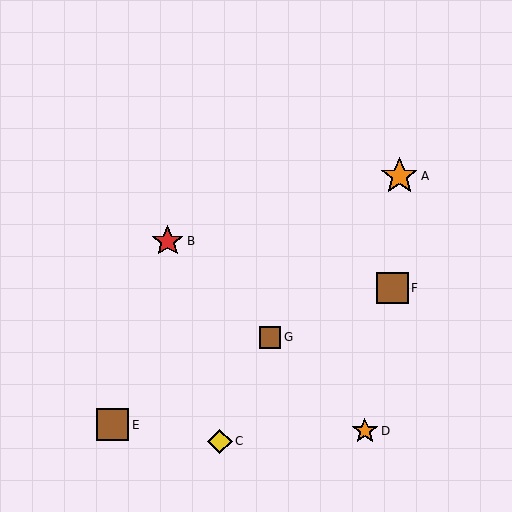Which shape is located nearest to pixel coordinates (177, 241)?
The red star (labeled B) at (168, 241) is nearest to that location.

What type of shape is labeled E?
Shape E is a brown square.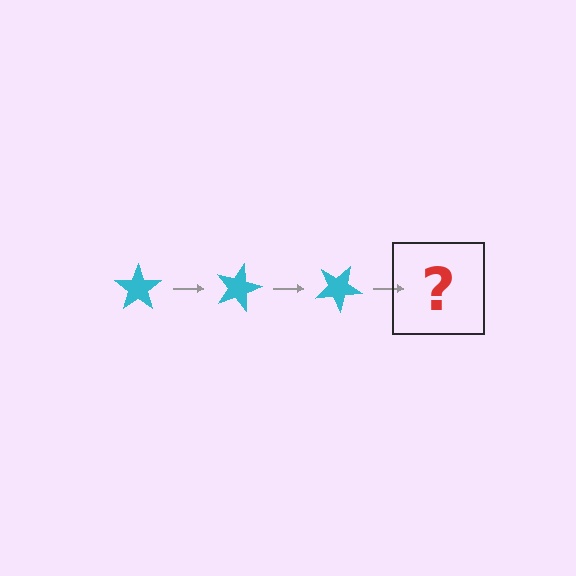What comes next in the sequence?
The next element should be a cyan star rotated 45 degrees.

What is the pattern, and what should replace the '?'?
The pattern is that the star rotates 15 degrees each step. The '?' should be a cyan star rotated 45 degrees.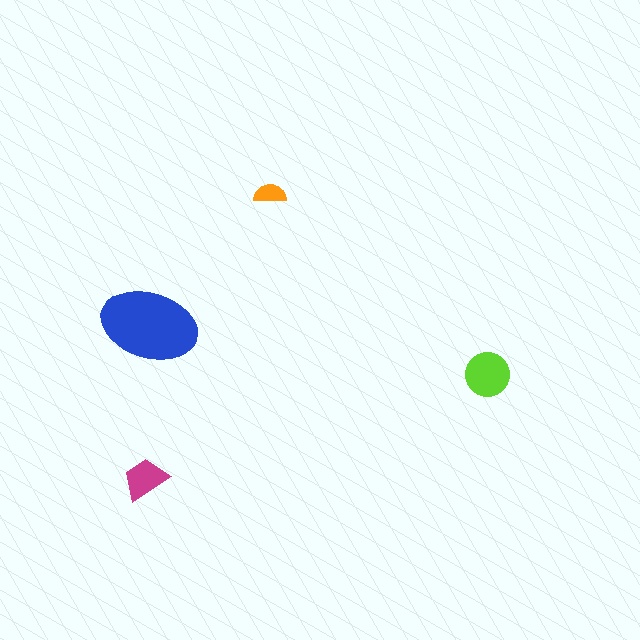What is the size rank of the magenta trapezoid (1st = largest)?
3rd.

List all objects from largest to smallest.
The blue ellipse, the lime circle, the magenta trapezoid, the orange semicircle.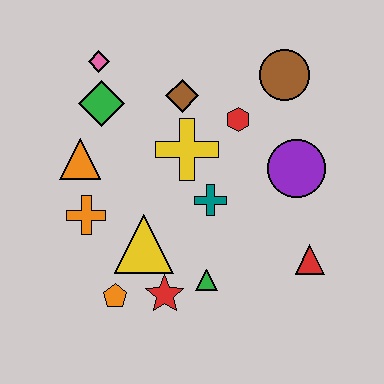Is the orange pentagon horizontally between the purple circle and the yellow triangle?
No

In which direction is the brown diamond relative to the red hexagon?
The brown diamond is to the left of the red hexagon.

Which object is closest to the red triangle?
The purple circle is closest to the red triangle.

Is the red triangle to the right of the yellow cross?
Yes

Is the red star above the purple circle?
No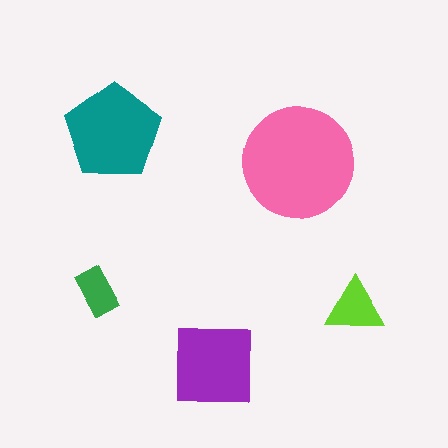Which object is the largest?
The pink circle.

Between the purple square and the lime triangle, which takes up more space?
The purple square.